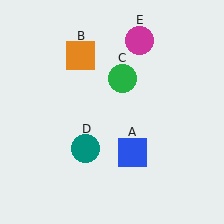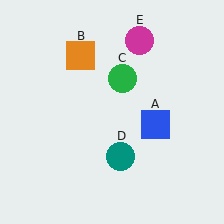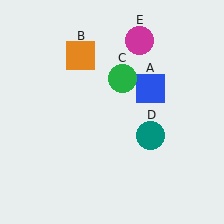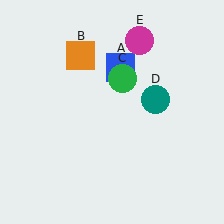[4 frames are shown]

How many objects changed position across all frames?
2 objects changed position: blue square (object A), teal circle (object D).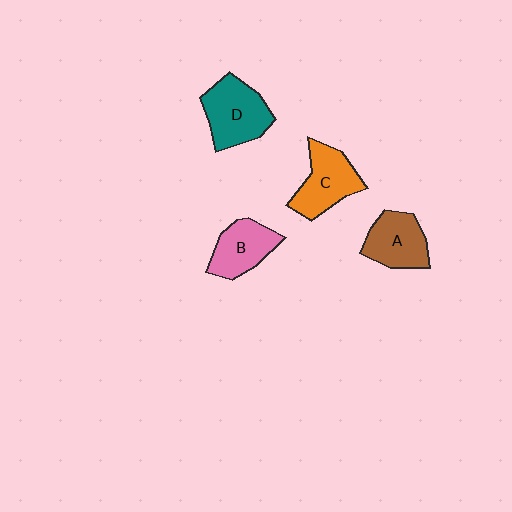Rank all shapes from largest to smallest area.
From largest to smallest: D (teal), C (orange), A (brown), B (pink).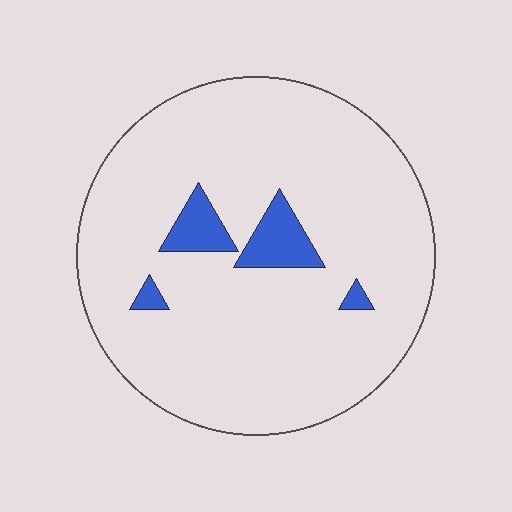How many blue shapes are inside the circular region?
4.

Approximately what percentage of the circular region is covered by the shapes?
Approximately 10%.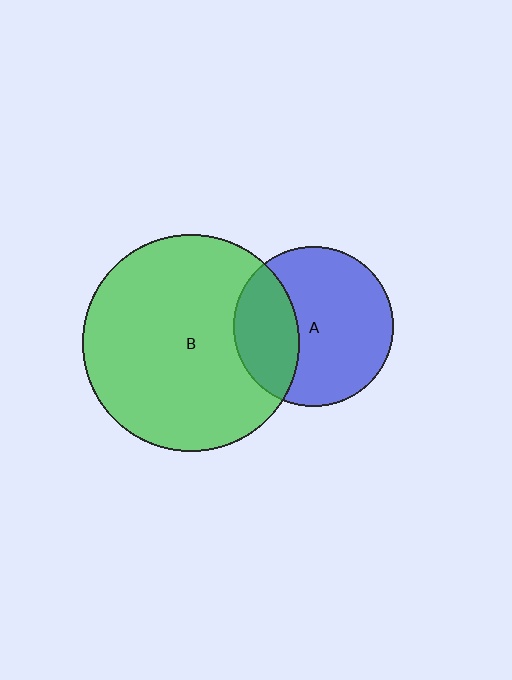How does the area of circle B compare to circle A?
Approximately 1.8 times.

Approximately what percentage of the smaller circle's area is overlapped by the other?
Approximately 30%.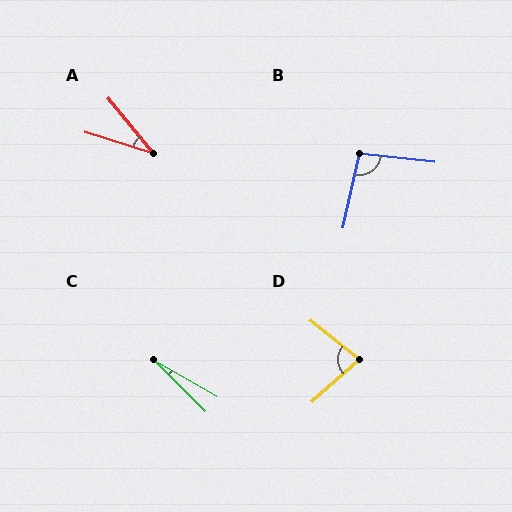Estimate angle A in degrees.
Approximately 33 degrees.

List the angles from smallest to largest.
C (15°), A (33°), D (80°), B (96°).